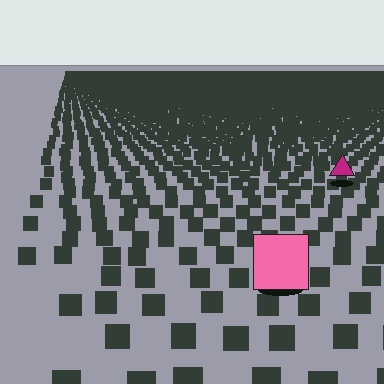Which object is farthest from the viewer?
The magenta triangle is farthest from the viewer. It appears smaller and the ground texture around it is denser.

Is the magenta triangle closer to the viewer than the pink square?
No. The pink square is closer — you can tell from the texture gradient: the ground texture is coarser near it.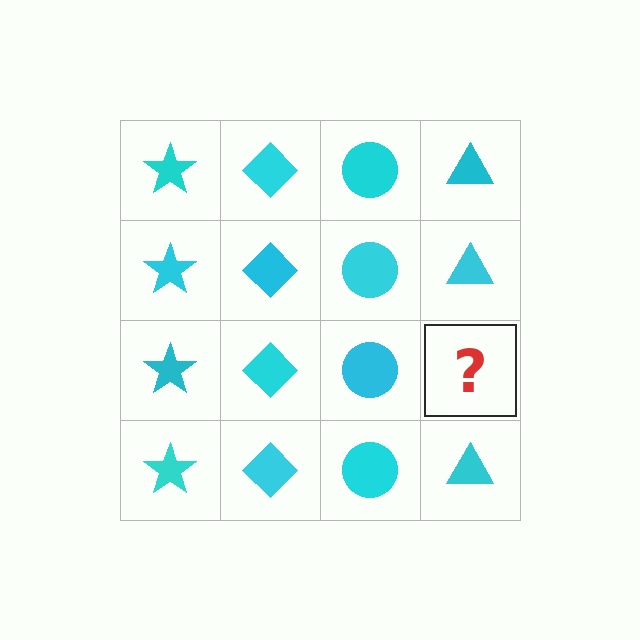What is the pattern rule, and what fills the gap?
The rule is that each column has a consistent shape. The gap should be filled with a cyan triangle.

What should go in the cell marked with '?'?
The missing cell should contain a cyan triangle.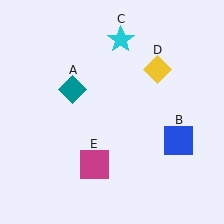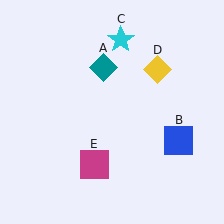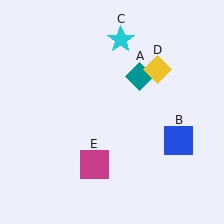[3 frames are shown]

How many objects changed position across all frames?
1 object changed position: teal diamond (object A).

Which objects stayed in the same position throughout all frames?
Blue square (object B) and cyan star (object C) and yellow diamond (object D) and magenta square (object E) remained stationary.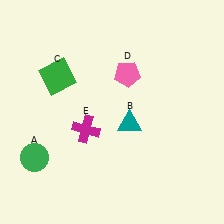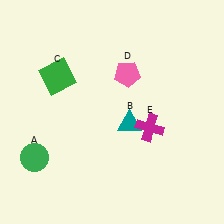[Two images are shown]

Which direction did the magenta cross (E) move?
The magenta cross (E) moved right.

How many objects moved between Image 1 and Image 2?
1 object moved between the two images.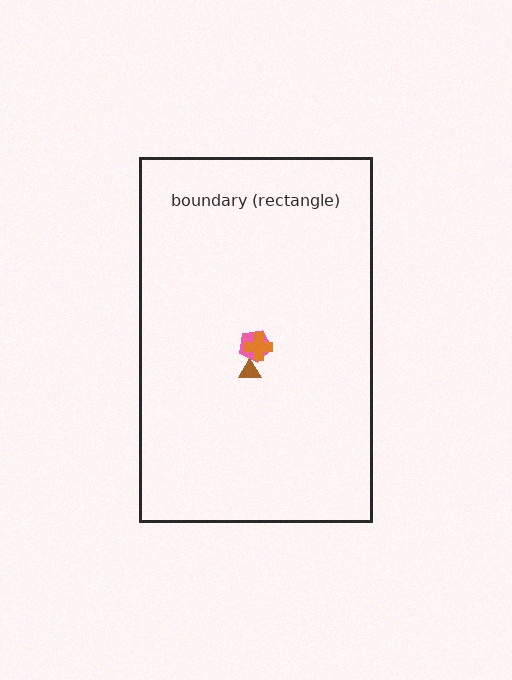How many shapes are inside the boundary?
3 inside, 0 outside.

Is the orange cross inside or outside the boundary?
Inside.